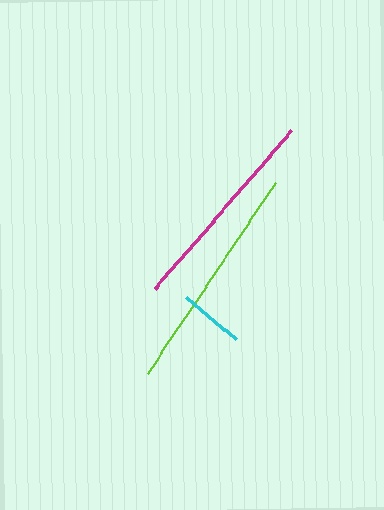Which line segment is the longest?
The lime line is the longest at approximately 229 pixels.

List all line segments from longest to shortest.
From longest to shortest: lime, magenta, cyan.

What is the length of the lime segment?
The lime segment is approximately 229 pixels long.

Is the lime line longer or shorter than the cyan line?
The lime line is longer than the cyan line.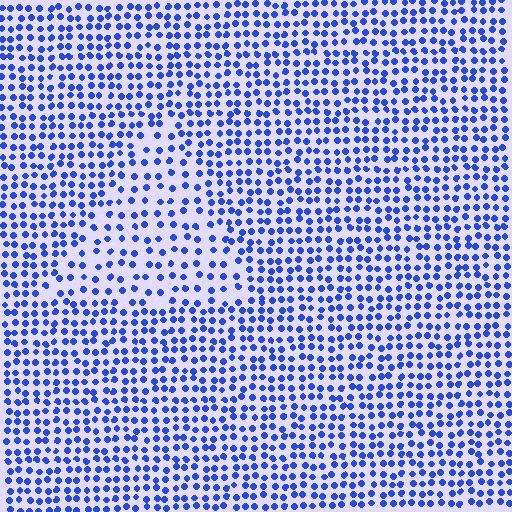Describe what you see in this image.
The image contains small blue elements arranged at two different densities. A triangle-shaped region is visible where the elements are less densely packed than the surrounding area.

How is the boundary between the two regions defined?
The boundary is defined by a change in element density (approximately 1.7x ratio). All elements are the same color, size, and shape.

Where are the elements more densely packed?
The elements are more densely packed outside the triangle boundary.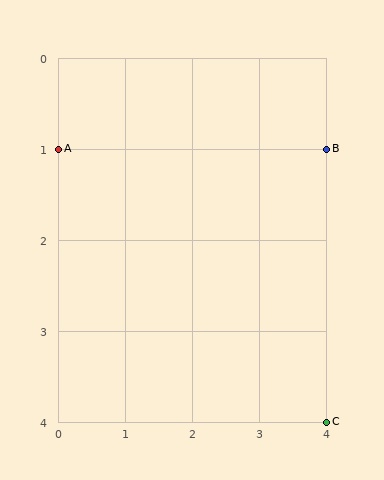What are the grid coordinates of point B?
Point B is at grid coordinates (4, 1).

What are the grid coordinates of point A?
Point A is at grid coordinates (0, 1).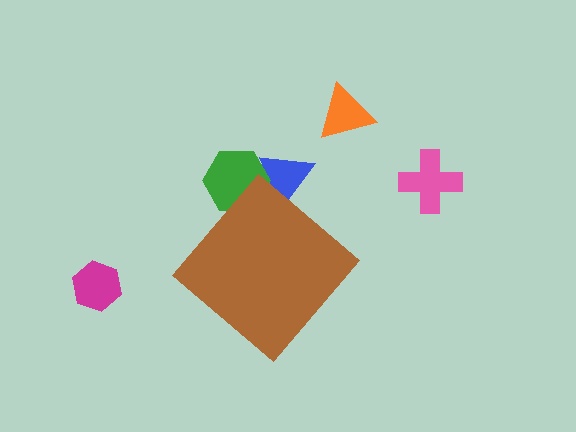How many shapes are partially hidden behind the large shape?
2 shapes are partially hidden.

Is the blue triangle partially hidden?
Yes, the blue triangle is partially hidden behind the brown diamond.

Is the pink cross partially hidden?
No, the pink cross is fully visible.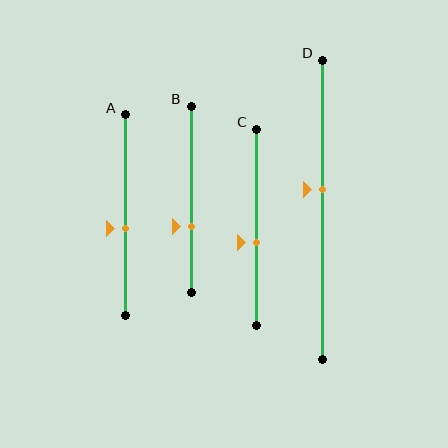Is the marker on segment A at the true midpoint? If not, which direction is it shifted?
No, the marker on segment A is shifted downward by about 7% of the segment length.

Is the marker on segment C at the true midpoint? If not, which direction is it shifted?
No, the marker on segment C is shifted downward by about 8% of the segment length.